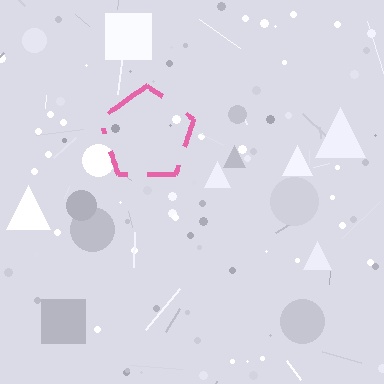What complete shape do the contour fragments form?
The contour fragments form a pentagon.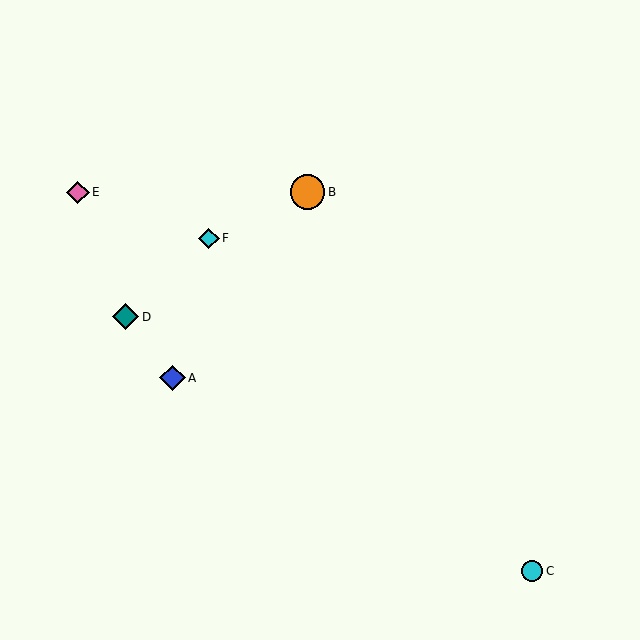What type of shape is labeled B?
Shape B is an orange circle.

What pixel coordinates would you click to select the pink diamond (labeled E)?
Click at (78, 192) to select the pink diamond E.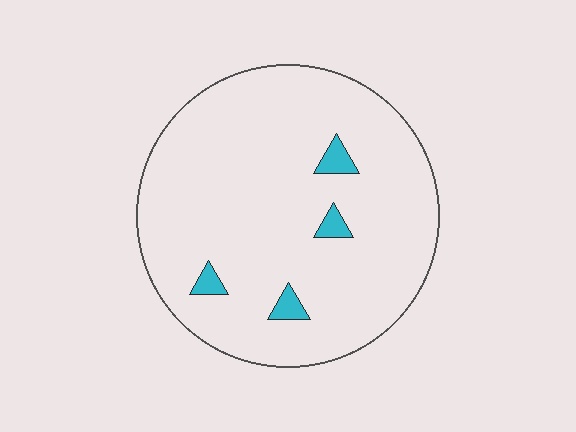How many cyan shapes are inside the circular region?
4.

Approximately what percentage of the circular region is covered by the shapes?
Approximately 5%.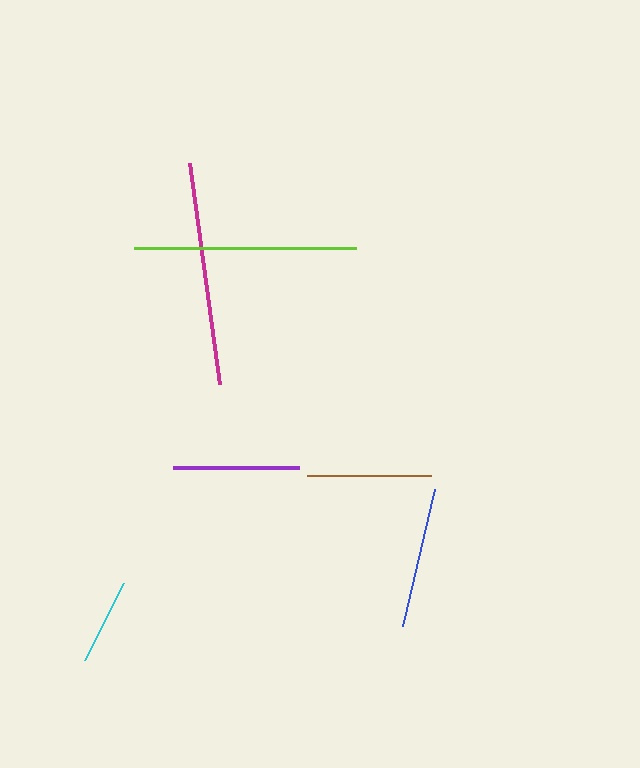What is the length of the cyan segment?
The cyan segment is approximately 87 pixels long.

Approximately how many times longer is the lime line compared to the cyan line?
The lime line is approximately 2.6 times the length of the cyan line.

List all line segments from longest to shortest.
From longest to shortest: magenta, lime, blue, purple, brown, cyan.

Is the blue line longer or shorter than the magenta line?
The magenta line is longer than the blue line.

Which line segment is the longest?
The magenta line is the longest at approximately 223 pixels.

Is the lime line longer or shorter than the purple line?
The lime line is longer than the purple line.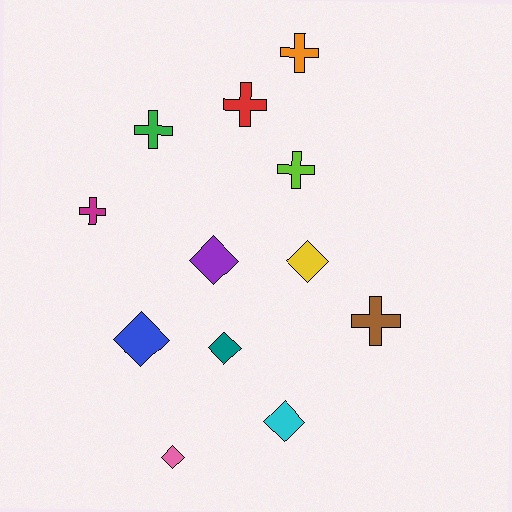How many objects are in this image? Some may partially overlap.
There are 12 objects.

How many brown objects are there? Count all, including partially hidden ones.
There is 1 brown object.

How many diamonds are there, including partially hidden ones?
There are 6 diamonds.